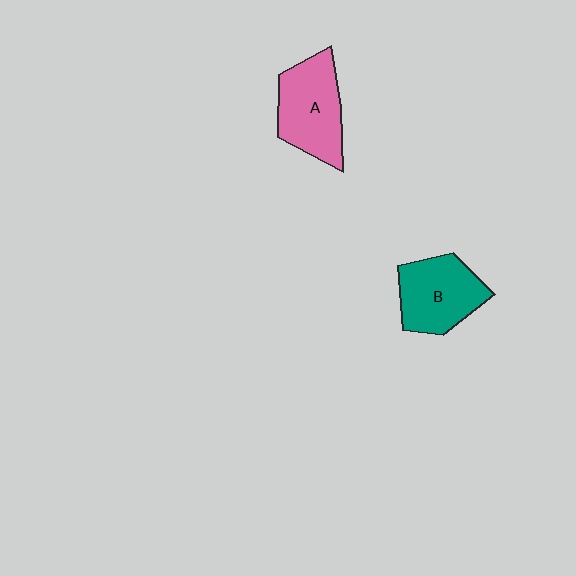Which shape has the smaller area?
Shape B (teal).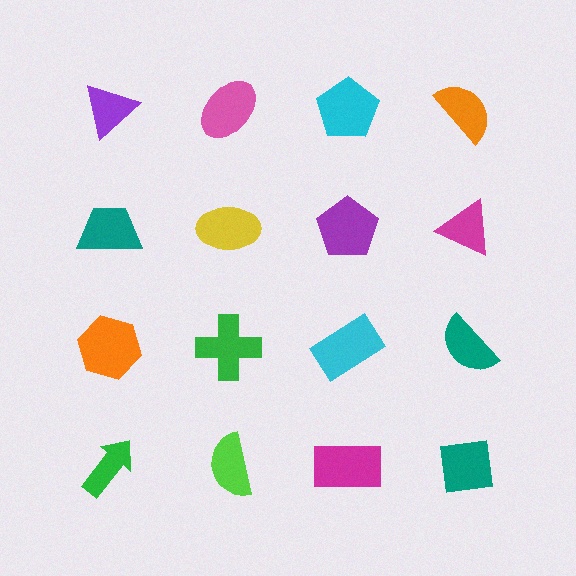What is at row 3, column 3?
A cyan rectangle.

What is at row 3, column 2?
A green cross.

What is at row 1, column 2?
A pink ellipse.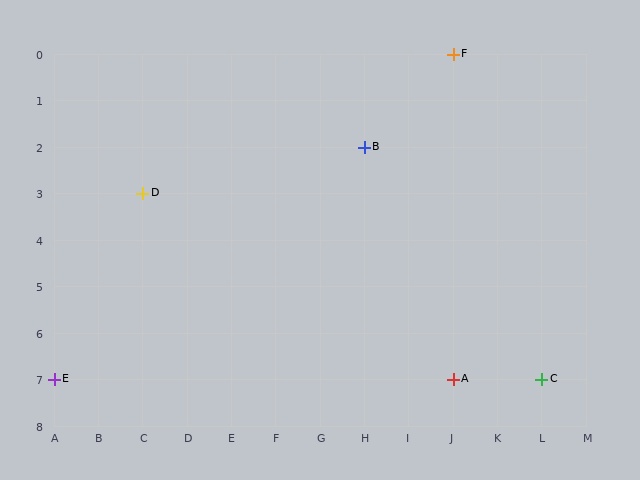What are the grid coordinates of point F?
Point F is at grid coordinates (J, 0).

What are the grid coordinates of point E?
Point E is at grid coordinates (A, 7).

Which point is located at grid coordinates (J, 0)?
Point F is at (J, 0).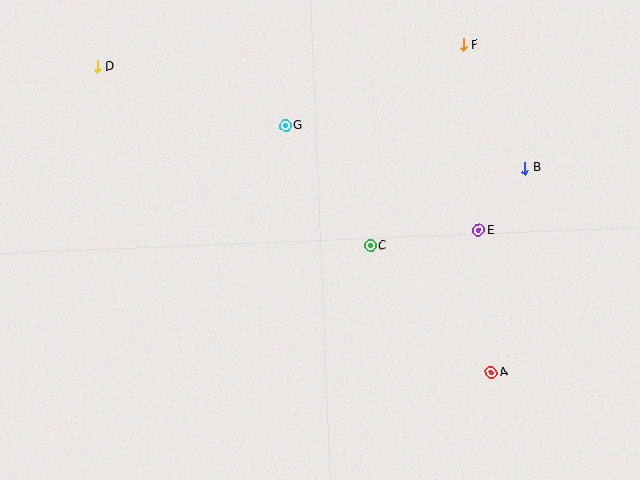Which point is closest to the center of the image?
Point C at (370, 246) is closest to the center.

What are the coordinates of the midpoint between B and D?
The midpoint between B and D is at (311, 117).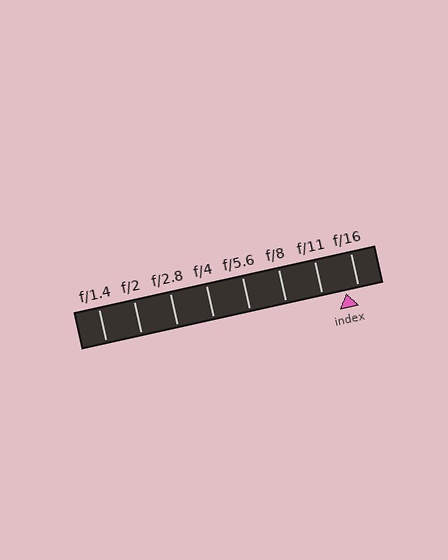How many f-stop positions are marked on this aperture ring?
There are 8 f-stop positions marked.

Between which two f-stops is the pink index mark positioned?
The index mark is between f/11 and f/16.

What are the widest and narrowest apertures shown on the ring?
The widest aperture shown is f/1.4 and the narrowest is f/16.